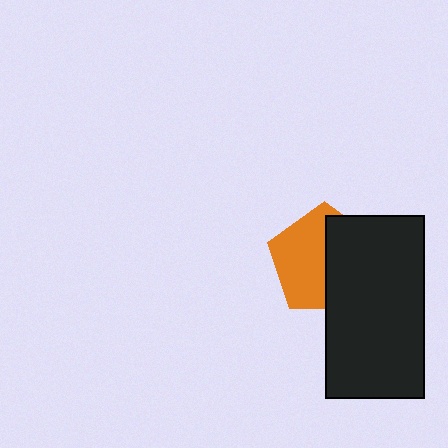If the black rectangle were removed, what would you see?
You would see the complete orange pentagon.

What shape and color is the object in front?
The object in front is a black rectangle.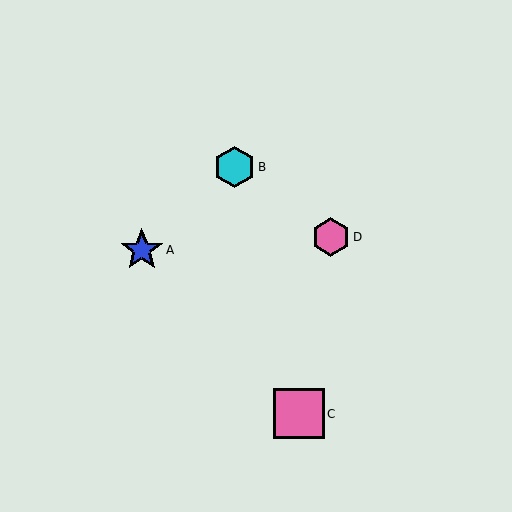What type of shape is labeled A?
Shape A is a blue star.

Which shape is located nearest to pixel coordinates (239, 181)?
The cyan hexagon (labeled B) at (234, 167) is nearest to that location.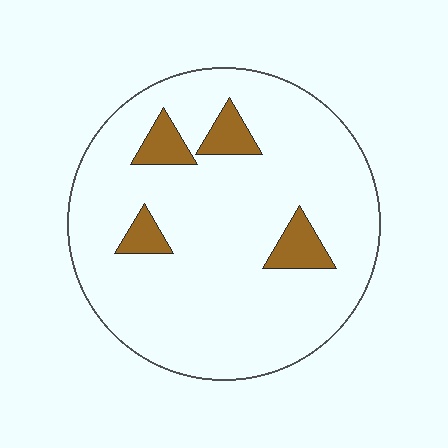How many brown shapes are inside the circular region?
4.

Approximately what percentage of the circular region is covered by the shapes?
Approximately 10%.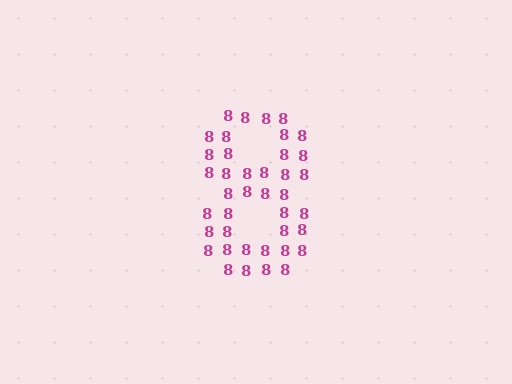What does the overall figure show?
The overall figure shows the digit 8.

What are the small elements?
The small elements are digit 8's.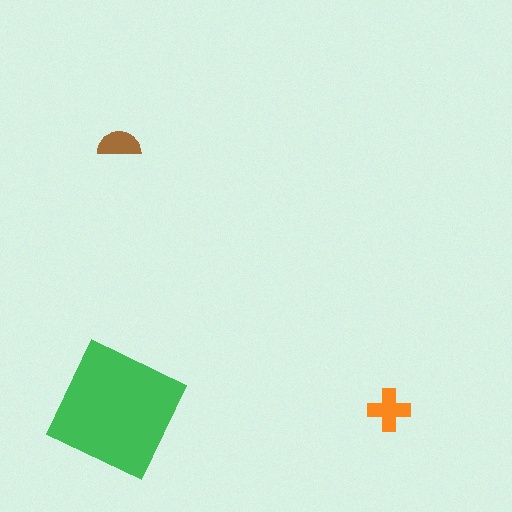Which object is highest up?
The brown semicircle is topmost.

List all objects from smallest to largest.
The brown semicircle, the orange cross, the green square.